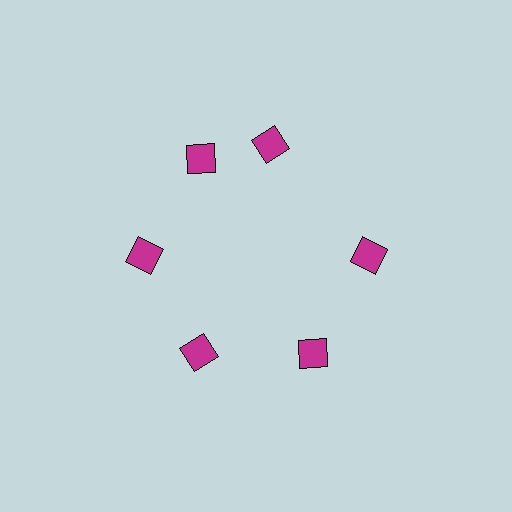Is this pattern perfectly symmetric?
No. The 6 magenta diamonds are arranged in a ring, but one element near the 1 o'clock position is rotated out of alignment along the ring, breaking the 6-fold rotational symmetry.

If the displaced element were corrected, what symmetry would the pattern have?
It would have 6-fold rotational symmetry — the pattern would map onto itself every 60 degrees.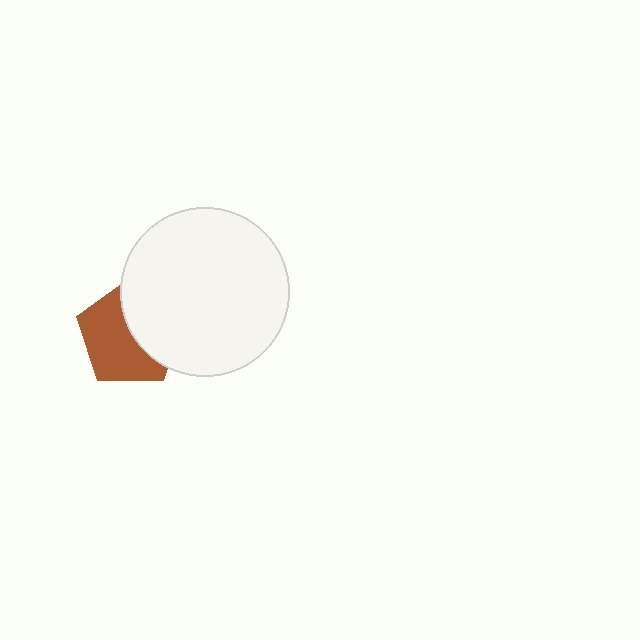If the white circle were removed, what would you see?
You would see the complete brown pentagon.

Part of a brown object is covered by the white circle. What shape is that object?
It is a pentagon.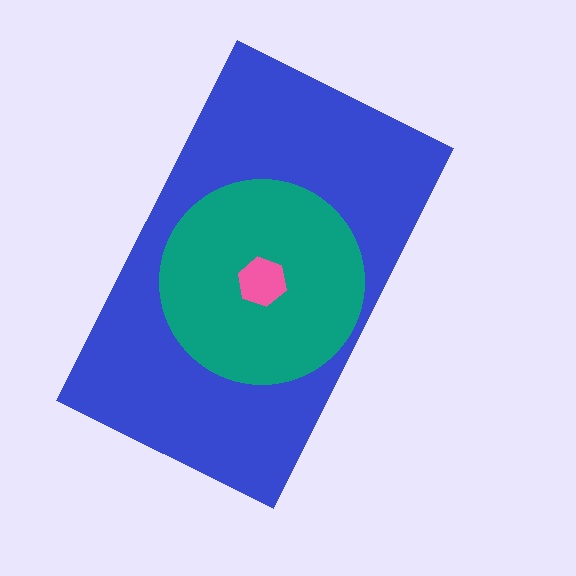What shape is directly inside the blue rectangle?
The teal circle.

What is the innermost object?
The pink hexagon.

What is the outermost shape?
The blue rectangle.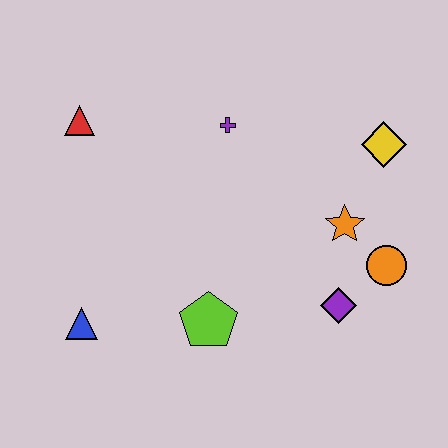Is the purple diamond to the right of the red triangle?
Yes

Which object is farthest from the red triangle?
The orange circle is farthest from the red triangle.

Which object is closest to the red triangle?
The purple cross is closest to the red triangle.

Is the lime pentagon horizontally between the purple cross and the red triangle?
Yes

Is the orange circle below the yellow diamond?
Yes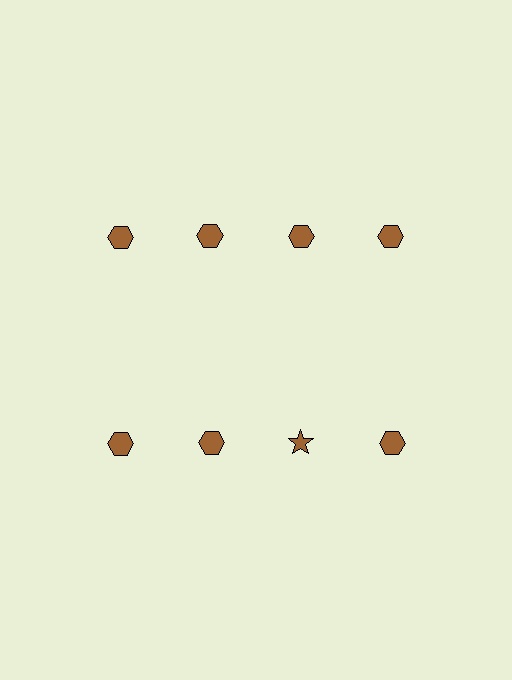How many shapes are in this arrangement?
There are 8 shapes arranged in a grid pattern.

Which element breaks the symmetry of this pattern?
The brown star in the second row, center column breaks the symmetry. All other shapes are brown hexagons.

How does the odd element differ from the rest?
It has a different shape: star instead of hexagon.